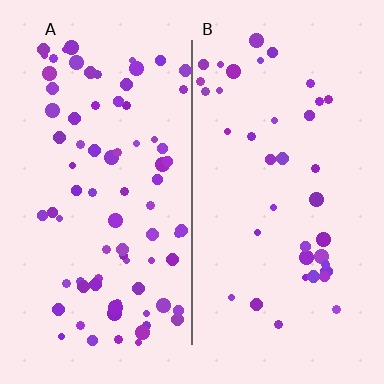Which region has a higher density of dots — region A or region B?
A (the left).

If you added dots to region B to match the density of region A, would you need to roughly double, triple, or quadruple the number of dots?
Approximately double.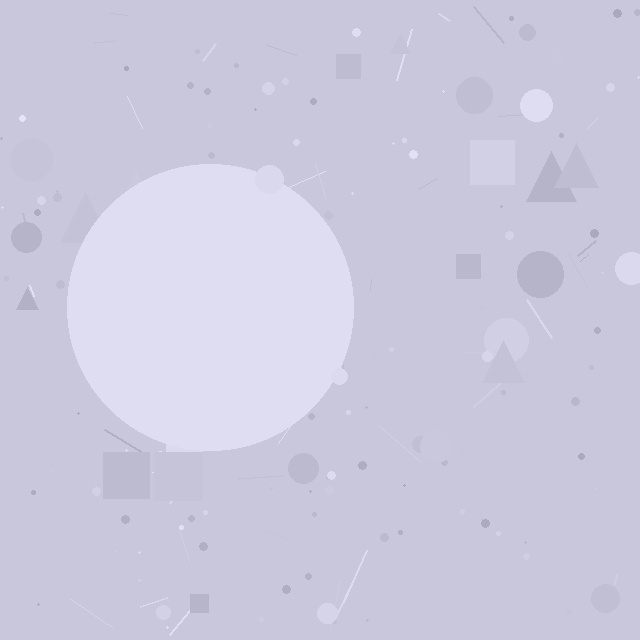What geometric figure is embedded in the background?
A circle is embedded in the background.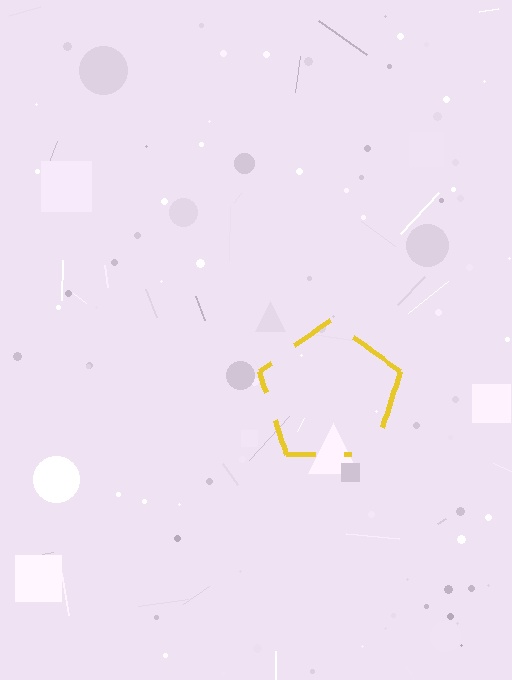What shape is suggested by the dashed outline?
The dashed outline suggests a pentagon.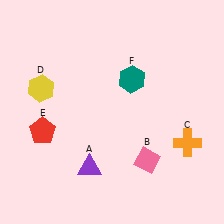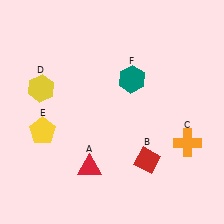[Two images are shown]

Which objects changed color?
A changed from purple to red. B changed from pink to red. E changed from red to yellow.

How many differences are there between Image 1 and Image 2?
There are 3 differences between the two images.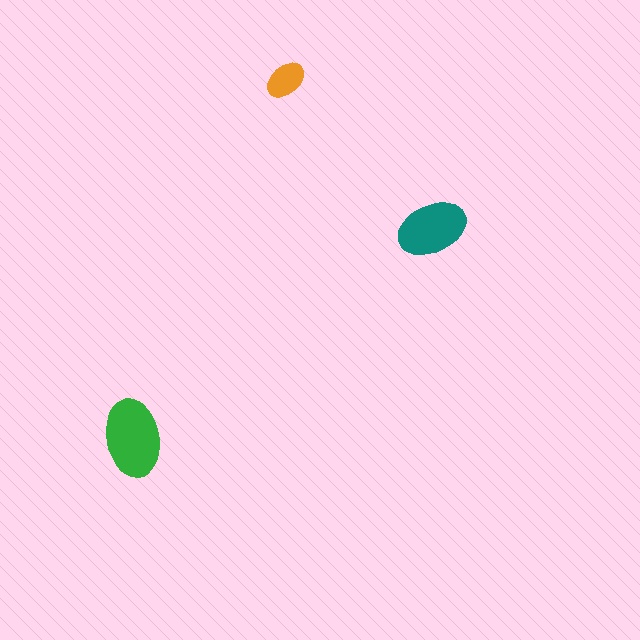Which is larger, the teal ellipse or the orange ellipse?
The teal one.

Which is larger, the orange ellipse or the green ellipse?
The green one.